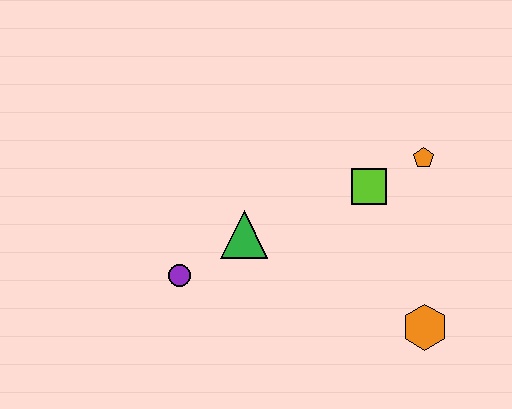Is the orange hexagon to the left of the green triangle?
No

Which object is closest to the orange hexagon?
The lime square is closest to the orange hexagon.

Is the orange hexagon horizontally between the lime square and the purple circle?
No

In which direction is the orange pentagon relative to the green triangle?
The orange pentagon is to the right of the green triangle.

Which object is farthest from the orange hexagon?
The purple circle is farthest from the orange hexagon.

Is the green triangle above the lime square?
No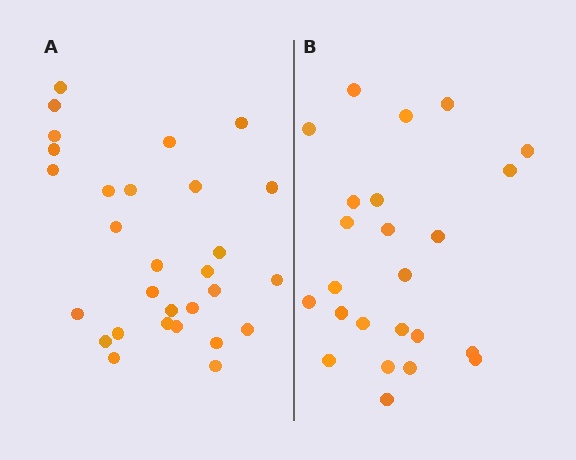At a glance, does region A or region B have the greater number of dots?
Region A (the left region) has more dots.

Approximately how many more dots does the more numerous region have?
Region A has about 5 more dots than region B.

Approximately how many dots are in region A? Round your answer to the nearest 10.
About 30 dots. (The exact count is 29, which rounds to 30.)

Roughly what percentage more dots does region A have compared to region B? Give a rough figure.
About 20% more.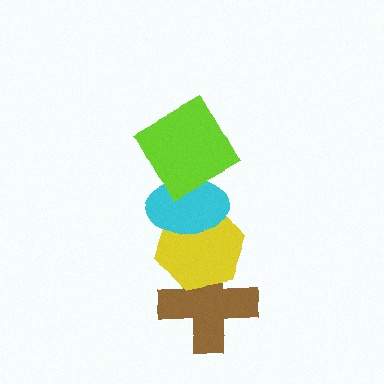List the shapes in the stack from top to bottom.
From top to bottom: the lime square, the cyan ellipse, the yellow hexagon, the brown cross.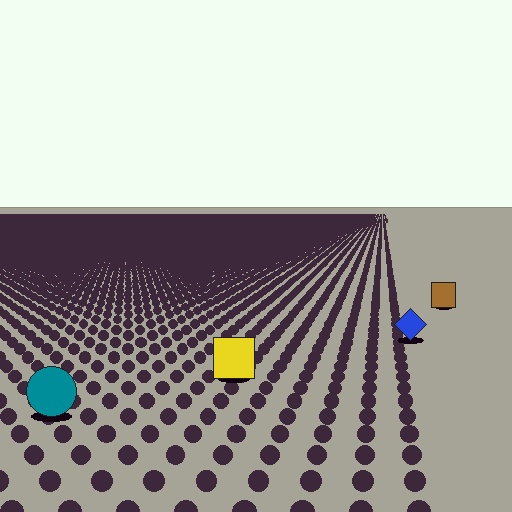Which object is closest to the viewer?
The teal circle is closest. The texture marks near it are larger and more spread out.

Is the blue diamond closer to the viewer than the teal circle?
No. The teal circle is closer — you can tell from the texture gradient: the ground texture is coarser near it.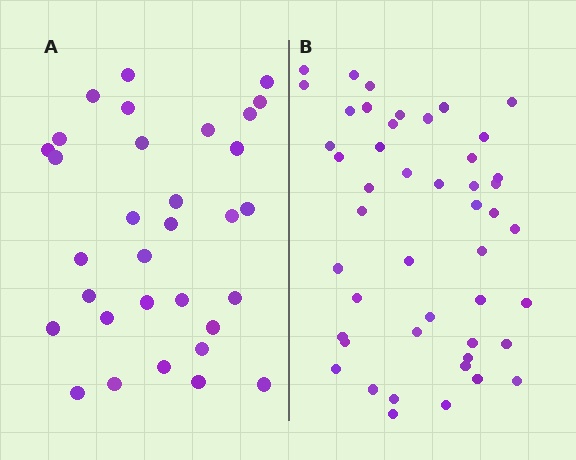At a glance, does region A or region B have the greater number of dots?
Region B (the right region) has more dots.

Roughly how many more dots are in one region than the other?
Region B has approximately 15 more dots than region A.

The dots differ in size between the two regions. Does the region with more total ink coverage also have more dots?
No. Region A has more total ink coverage because its dots are larger, but region B actually contains more individual dots. Total area can be misleading — the number of items is what matters here.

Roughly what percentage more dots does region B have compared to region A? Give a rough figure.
About 45% more.